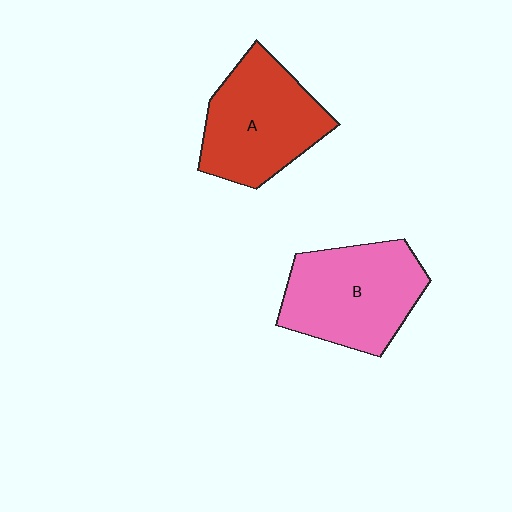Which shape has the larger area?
Shape B (pink).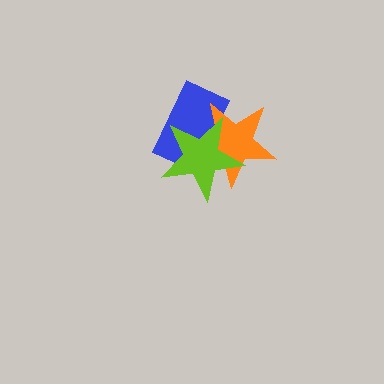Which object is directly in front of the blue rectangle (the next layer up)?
The orange star is directly in front of the blue rectangle.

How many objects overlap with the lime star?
2 objects overlap with the lime star.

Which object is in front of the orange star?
The lime star is in front of the orange star.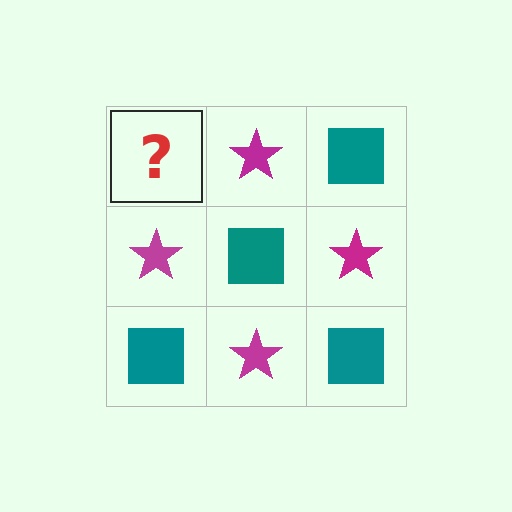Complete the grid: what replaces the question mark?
The question mark should be replaced with a teal square.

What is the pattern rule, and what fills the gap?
The rule is that it alternates teal square and magenta star in a checkerboard pattern. The gap should be filled with a teal square.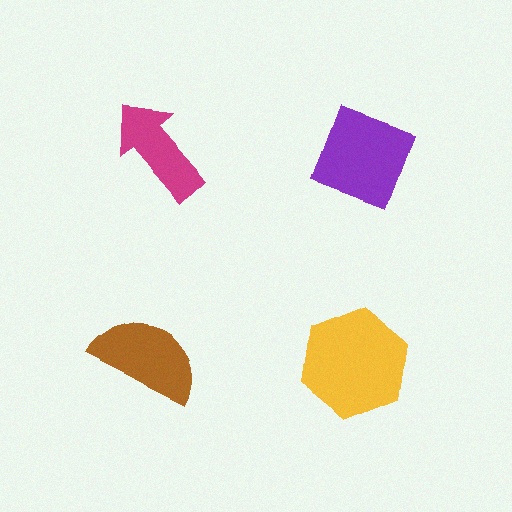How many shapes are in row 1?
2 shapes.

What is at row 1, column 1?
A magenta arrow.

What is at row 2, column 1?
A brown semicircle.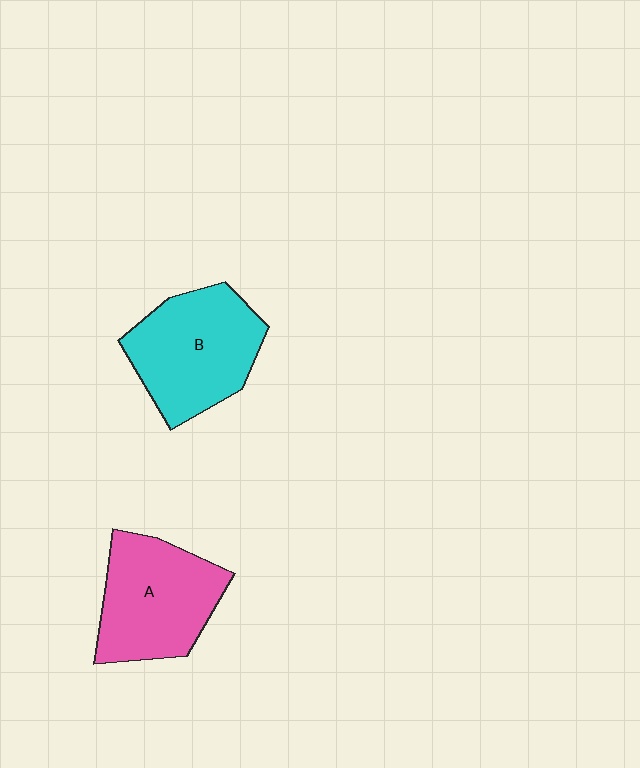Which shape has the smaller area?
Shape A (pink).